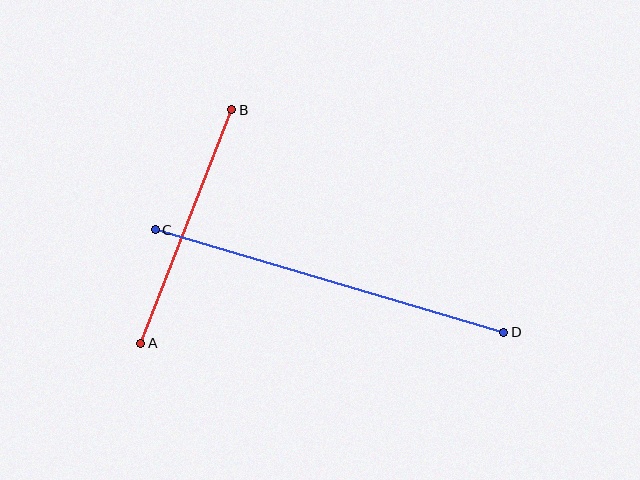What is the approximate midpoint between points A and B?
The midpoint is at approximately (186, 226) pixels.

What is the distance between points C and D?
The distance is approximately 363 pixels.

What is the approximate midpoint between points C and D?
The midpoint is at approximately (329, 281) pixels.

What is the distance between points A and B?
The distance is approximately 251 pixels.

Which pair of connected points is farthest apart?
Points C and D are farthest apart.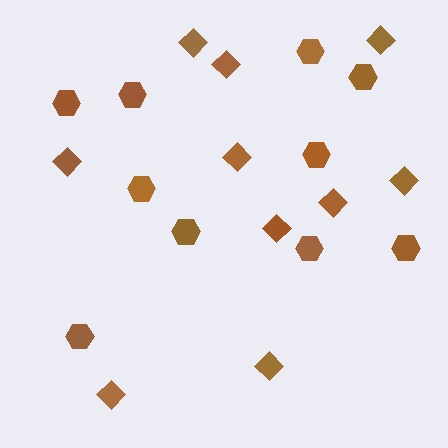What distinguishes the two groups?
There are 2 groups: one group of hexagons (10) and one group of diamonds (10).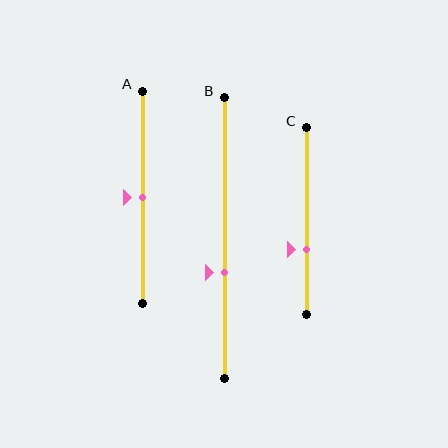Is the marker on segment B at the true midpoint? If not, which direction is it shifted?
No, the marker on segment B is shifted downward by about 12% of the segment length.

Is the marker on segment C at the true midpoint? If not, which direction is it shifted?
No, the marker on segment C is shifted downward by about 15% of the segment length.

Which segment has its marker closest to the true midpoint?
Segment A has its marker closest to the true midpoint.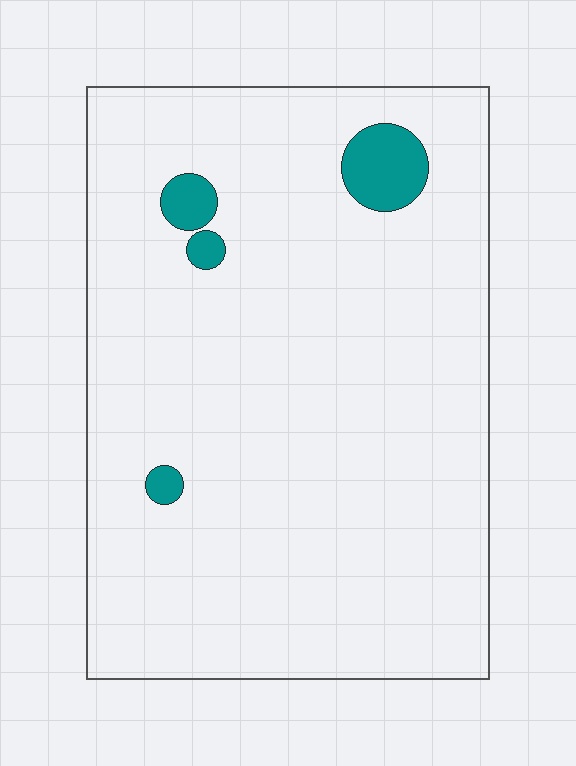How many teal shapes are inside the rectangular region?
4.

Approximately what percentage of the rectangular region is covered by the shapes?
Approximately 5%.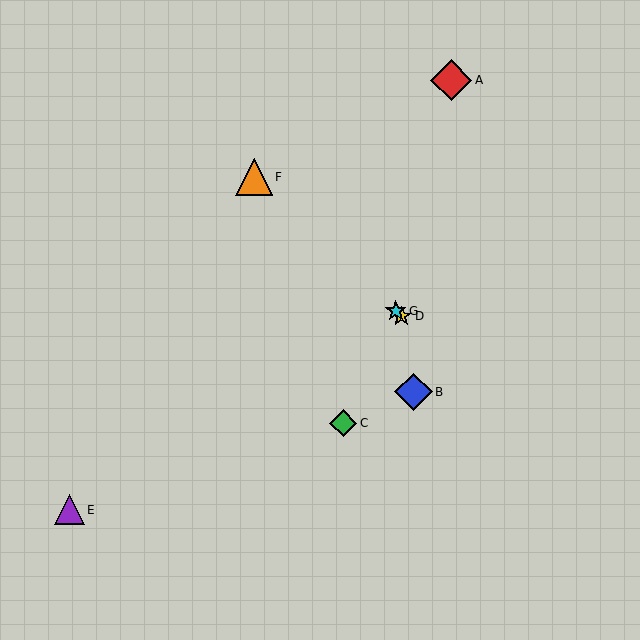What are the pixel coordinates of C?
Object C is at (343, 423).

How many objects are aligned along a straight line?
3 objects (D, F, G) are aligned along a straight line.